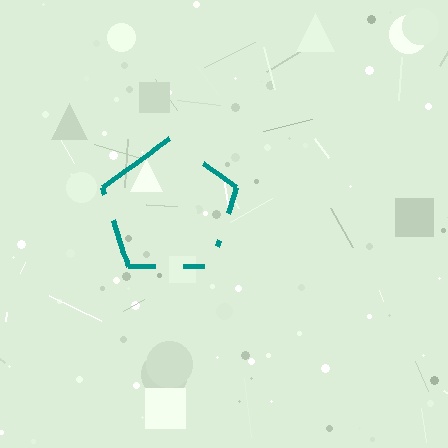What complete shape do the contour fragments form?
The contour fragments form a pentagon.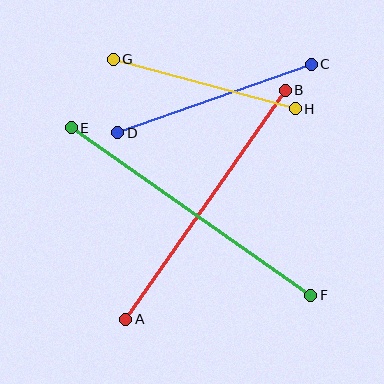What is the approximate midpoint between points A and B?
The midpoint is at approximately (206, 205) pixels.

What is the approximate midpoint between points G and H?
The midpoint is at approximately (204, 84) pixels.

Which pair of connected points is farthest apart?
Points E and F are farthest apart.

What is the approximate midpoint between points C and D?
The midpoint is at approximately (214, 99) pixels.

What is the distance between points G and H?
The distance is approximately 189 pixels.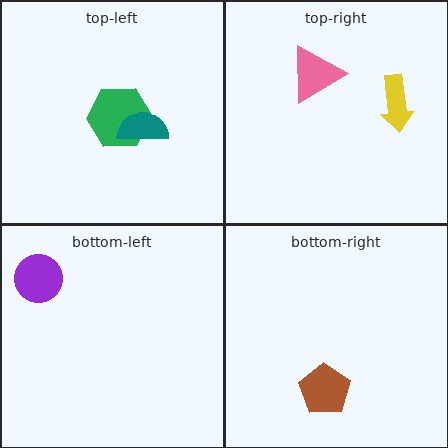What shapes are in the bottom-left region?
The purple circle.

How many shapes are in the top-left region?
2.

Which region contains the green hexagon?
The top-left region.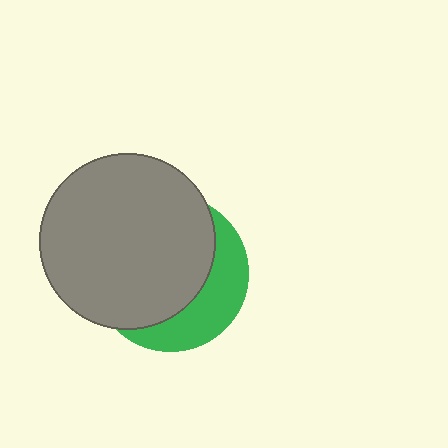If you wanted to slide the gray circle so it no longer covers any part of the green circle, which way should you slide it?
Slide it toward the upper-left — that is the most direct way to separate the two shapes.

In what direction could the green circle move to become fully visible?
The green circle could move toward the lower-right. That would shift it out from behind the gray circle entirely.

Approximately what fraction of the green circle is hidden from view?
Roughly 67% of the green circle is hidden behind the gray circle.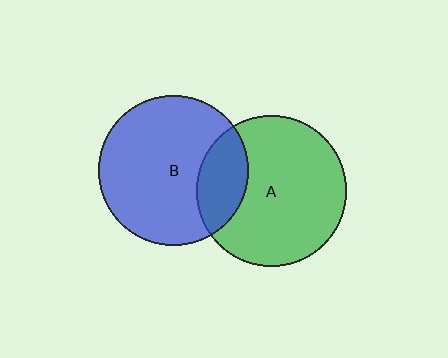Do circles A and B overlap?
Yes.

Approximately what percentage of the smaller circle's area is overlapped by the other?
Approximately 20%.